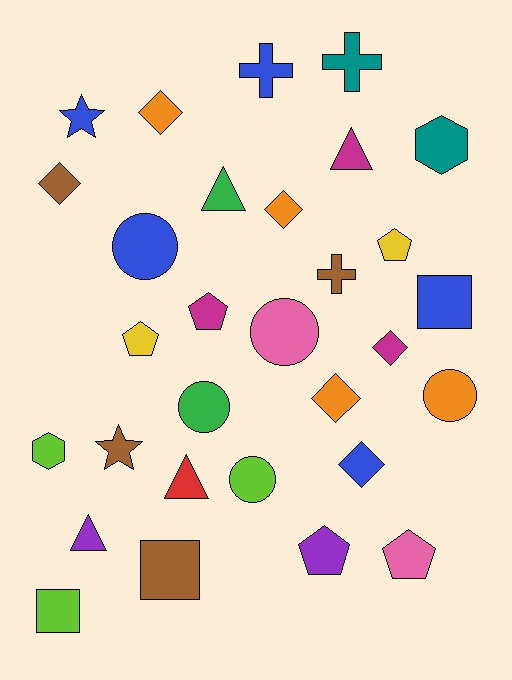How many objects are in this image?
There are 30 objects.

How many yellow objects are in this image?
There are 2 yellow objects.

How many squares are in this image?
There are 3 squares.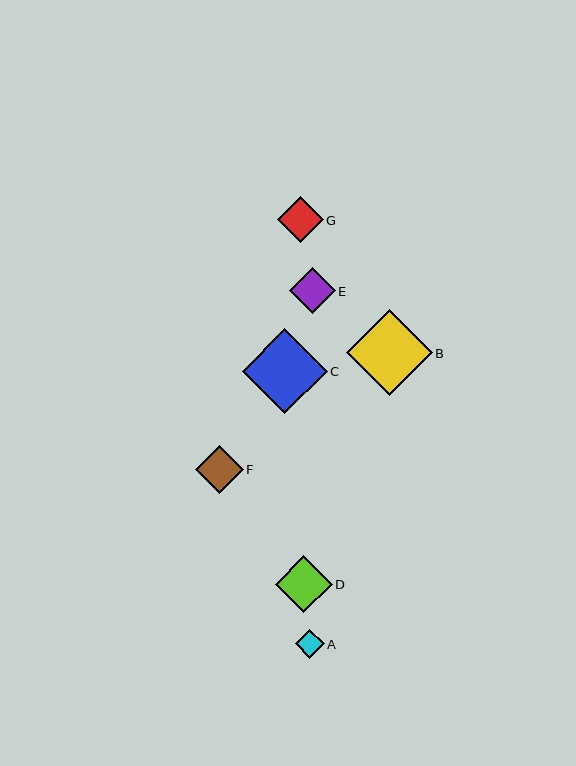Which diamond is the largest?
Diamond B is the largest with a size of approximately 86 pixels.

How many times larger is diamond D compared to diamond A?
Diamond D is approximately 2.0 times the size of diamond A.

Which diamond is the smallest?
Diamond A is the smallest with a size of approximately 29 pixels.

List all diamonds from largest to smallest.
From largest to smallest: B, C, D, F, E, G, A.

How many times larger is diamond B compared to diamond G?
Diamond B is approximately 1.9 times the size of diamond G.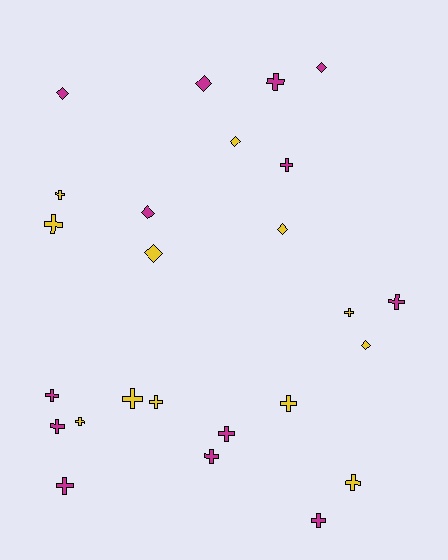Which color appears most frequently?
Magenta, with 13 objects.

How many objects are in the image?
There are 25 objects.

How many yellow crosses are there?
There are 8 yellow crosses.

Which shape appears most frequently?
Cross, with 17 objects.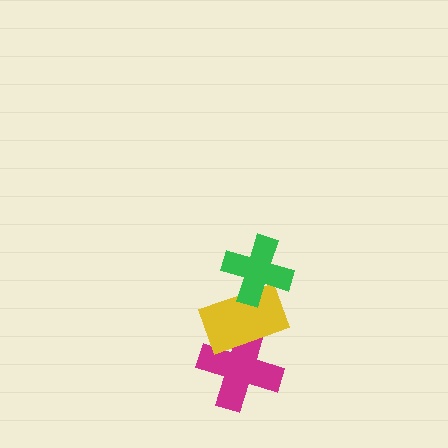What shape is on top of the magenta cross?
The yellow rectangle is on top of the magenta cross.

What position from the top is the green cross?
The green cross is 1st from the top.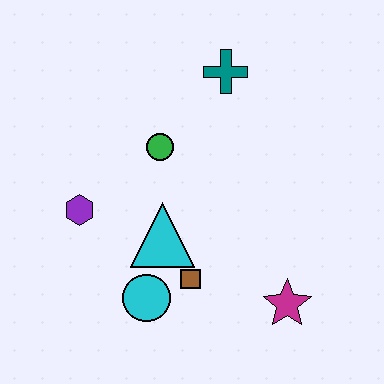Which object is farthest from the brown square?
The teal cross is farthest from the brown square.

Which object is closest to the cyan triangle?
The brown square is closest to the cyan triangle.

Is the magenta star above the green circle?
No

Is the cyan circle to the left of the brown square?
Yes